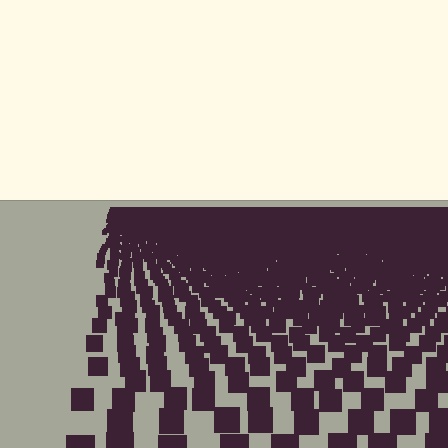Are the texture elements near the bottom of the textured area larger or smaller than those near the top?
Larger. Near the bottom, elements are closer to the viewer and appear at a bigger on-screen size.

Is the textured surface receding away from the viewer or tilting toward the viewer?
The surface is receding away from the viewer. Texture elements get smaller and denser toward the top.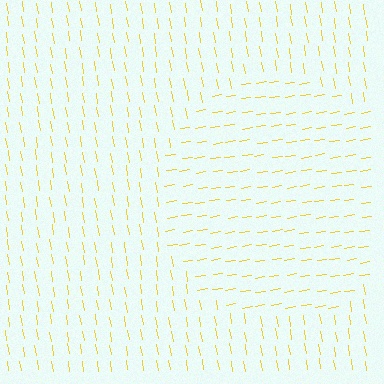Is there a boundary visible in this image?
Yes, there is a texture boundary formed by a change in line orientation.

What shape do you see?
I see a circle.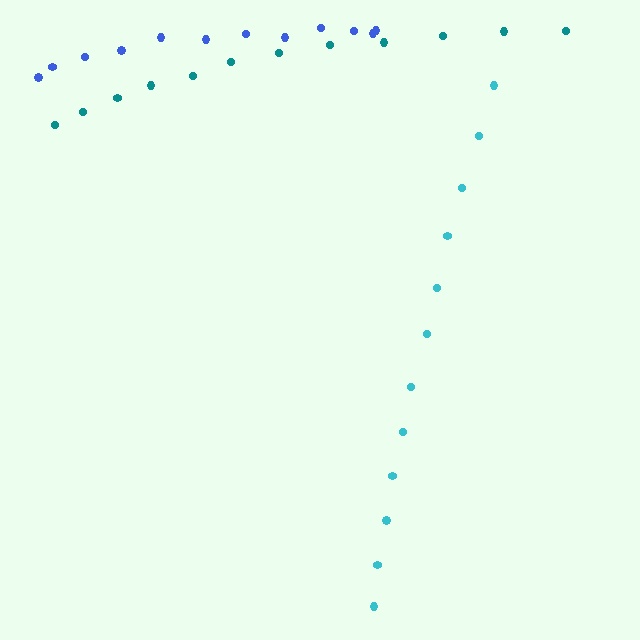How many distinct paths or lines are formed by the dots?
There are 3 distinct paths.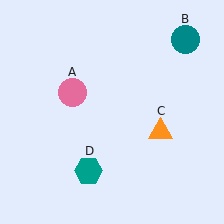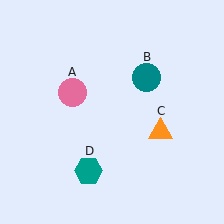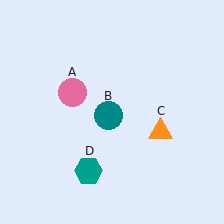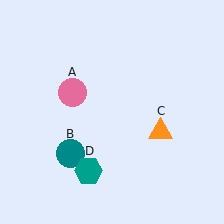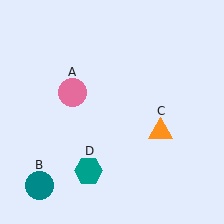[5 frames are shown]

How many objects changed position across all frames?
1 object changed position: teal circle (object B).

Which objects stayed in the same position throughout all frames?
Pink circle (object A) and orange triangle (object C) and teal hexagon (object D) remained stationary.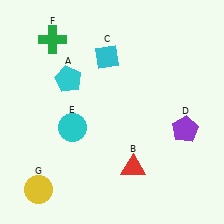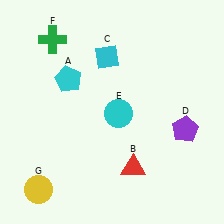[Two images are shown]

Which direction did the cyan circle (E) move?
The cyan circle (E) moved right.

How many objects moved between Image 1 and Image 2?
1 object moved between the two images.